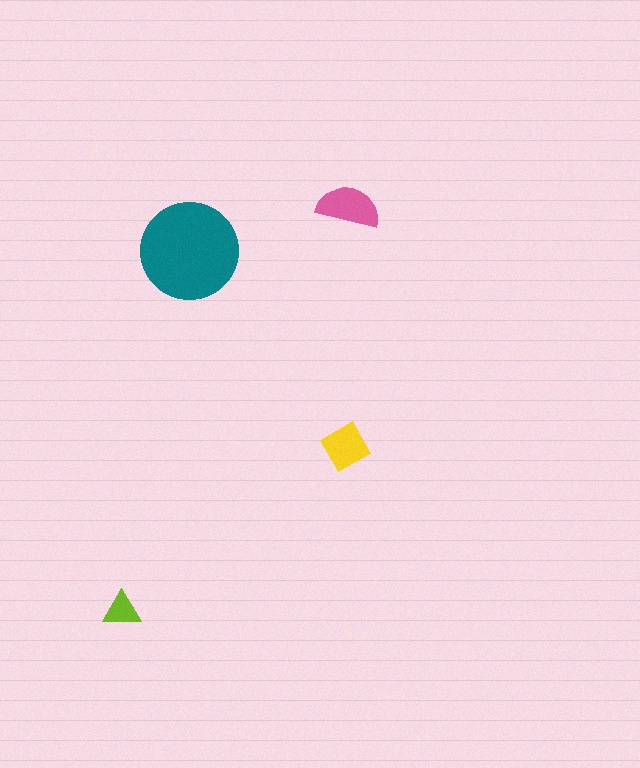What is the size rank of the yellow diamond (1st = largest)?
3rd.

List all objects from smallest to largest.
The lime triangle, the yellow diamond, the pink semicircle, the teal circle.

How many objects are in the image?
There are 4 objects in the image.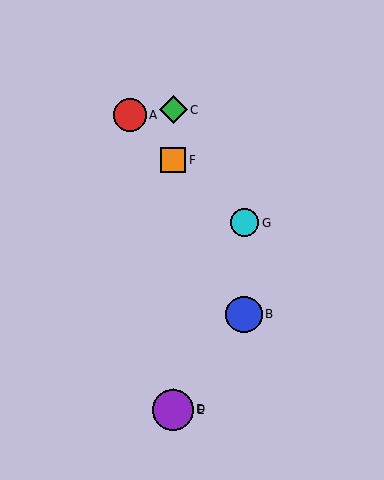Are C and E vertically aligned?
Yes, both are at x≈173.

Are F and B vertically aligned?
No, F is at x≈173 and B is at x≈244.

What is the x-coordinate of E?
Object E is at x≈173.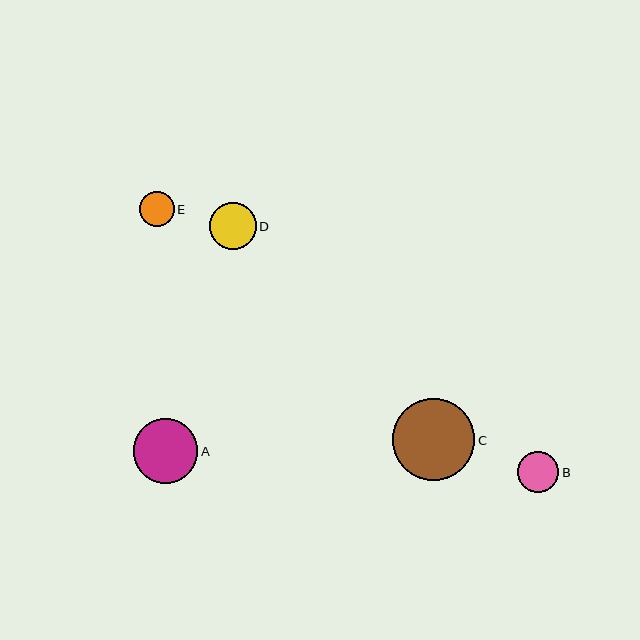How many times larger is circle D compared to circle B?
Circle D is approximately 1.1 times the size of circle B.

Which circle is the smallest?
Circle E is the smallest with a size of approximately 35 pixels.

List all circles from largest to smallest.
From largest to smallest: C, A, D, B, E.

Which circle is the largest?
Circle C is the largest with a size of approximately 82 pixels.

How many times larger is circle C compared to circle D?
Circle C is approximately 1.8 times the size of circle D.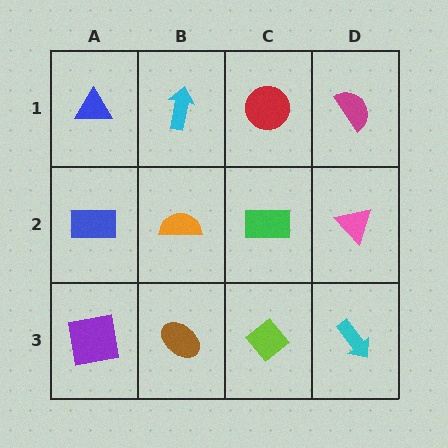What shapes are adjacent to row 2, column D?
A magenta semicircle (row 1, column D), a cyan arrow (row 3, column D), a green rectangle (row 2, column C).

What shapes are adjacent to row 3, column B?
An orange semicircle (row 2, column B), a purple square (row 3, column A), a lime diamond (row 3, column C).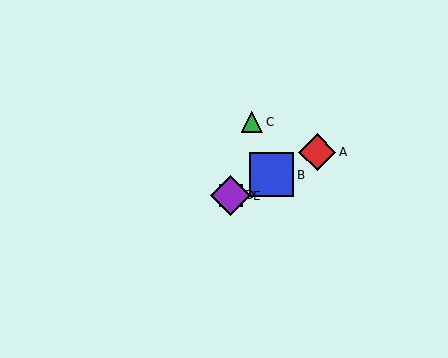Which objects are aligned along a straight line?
Objects A, B, D, E are aligned along a straight line.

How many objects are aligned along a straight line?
4 objects (A, B, D, E) are aligned along a straight line.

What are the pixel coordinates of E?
Object E is at (230, 196).